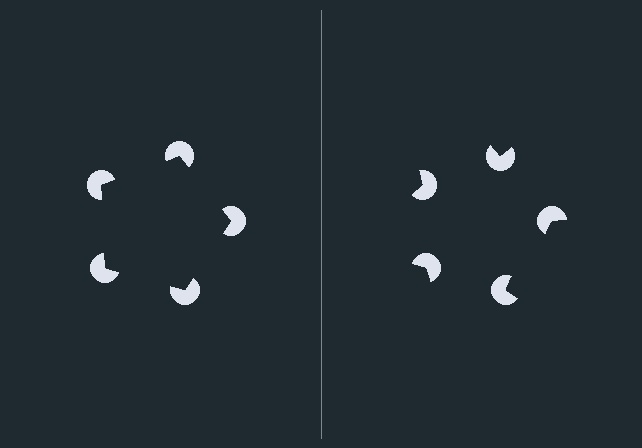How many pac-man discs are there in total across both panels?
10 — 5 on each side.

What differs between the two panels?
The pac-man discs are positioned identically on both sides; only the wedge orientations differ. On the left they align to a pentagon; on the right they are misaligned.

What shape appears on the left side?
An illusory pentagon.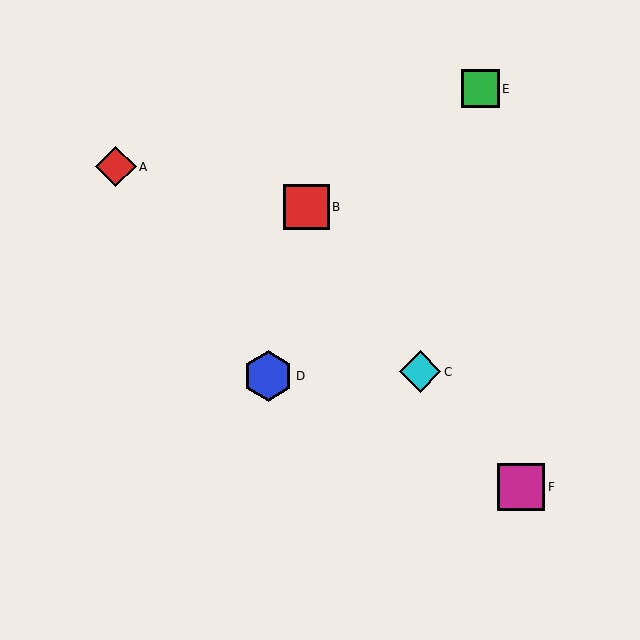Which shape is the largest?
The blue hexagon (labeled D) is the largest.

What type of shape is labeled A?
Shape A is a red diamond.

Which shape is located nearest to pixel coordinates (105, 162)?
The red diamond (labeled A) at (116, 167) is nearest to that location.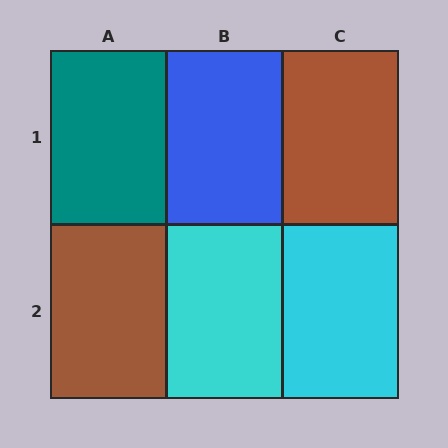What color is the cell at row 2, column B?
Cyan.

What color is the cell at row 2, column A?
Brown.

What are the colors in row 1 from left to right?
Teal, blue, brown.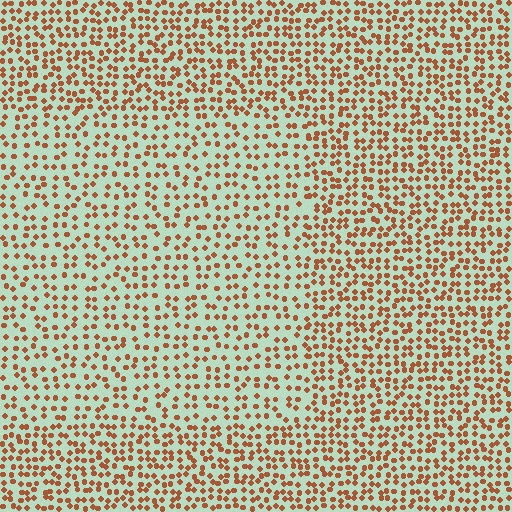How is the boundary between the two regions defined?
The boundary is defined by a change in element density (approximately 1.6x ratio). All elements are the same color, size, and shape.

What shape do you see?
I see a rectangle.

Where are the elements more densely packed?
The elements are more densely packed outside the rectangle boundary.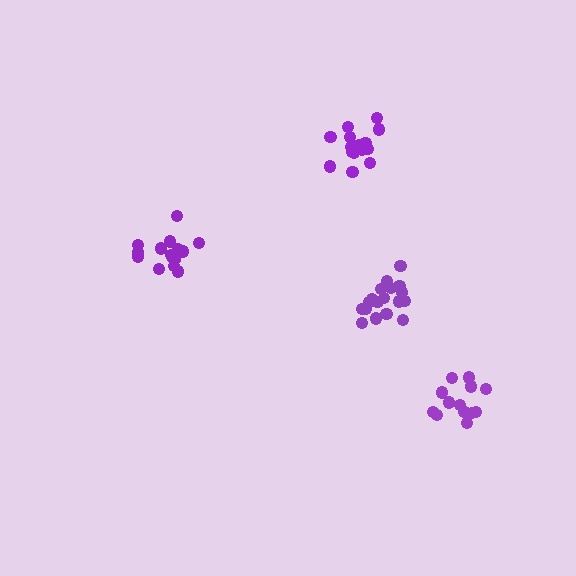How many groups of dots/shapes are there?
There are 4 groups.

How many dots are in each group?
Group 1: 13 dots, Group 2: 16 dots, Group 3: 15 dots, Group 4: 18 dots (62 total).